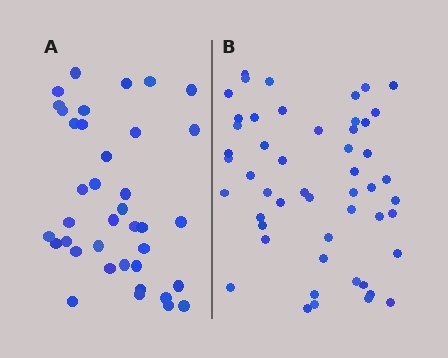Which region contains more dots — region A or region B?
Region B (the right region) has more dots.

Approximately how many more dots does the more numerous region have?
Region B has approximately 15 more dots than region A.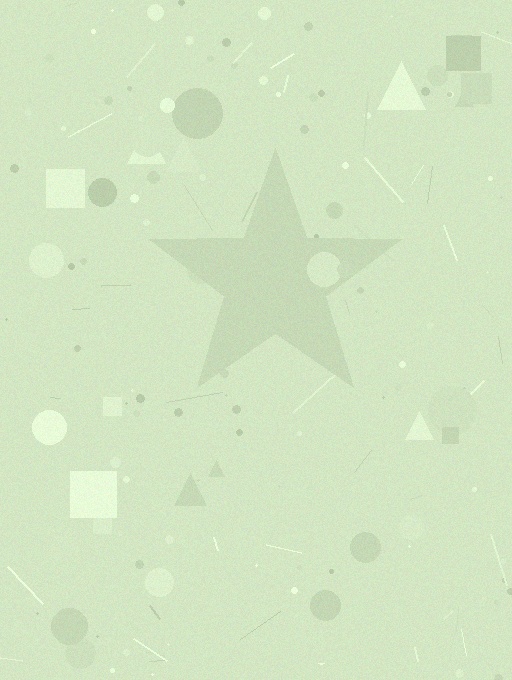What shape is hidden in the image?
A star is hidden in the image.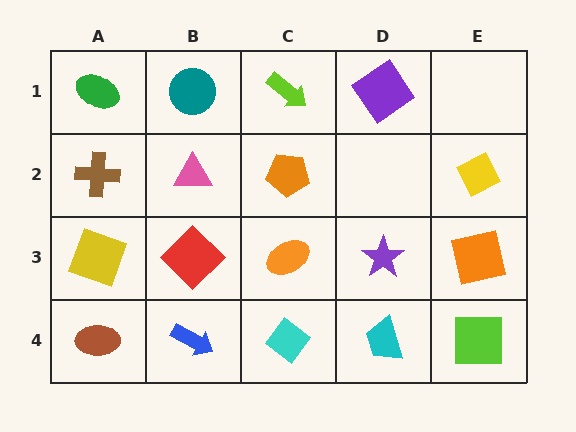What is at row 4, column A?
A brown ellipse.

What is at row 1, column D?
A purple diamond.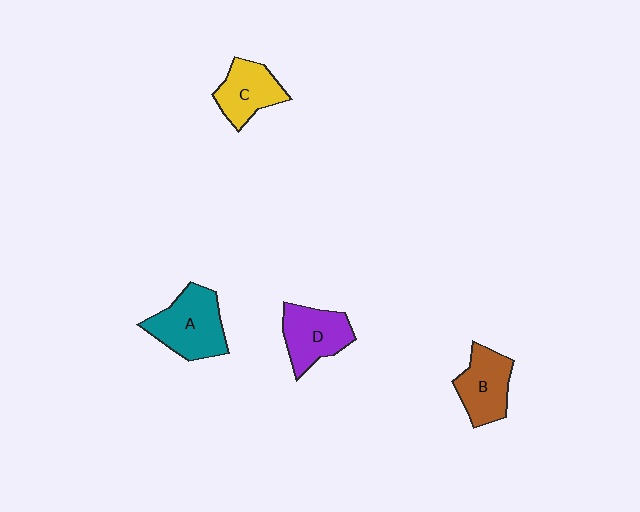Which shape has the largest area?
Shape A (teal).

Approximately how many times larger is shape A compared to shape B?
Approximately 1.3 times.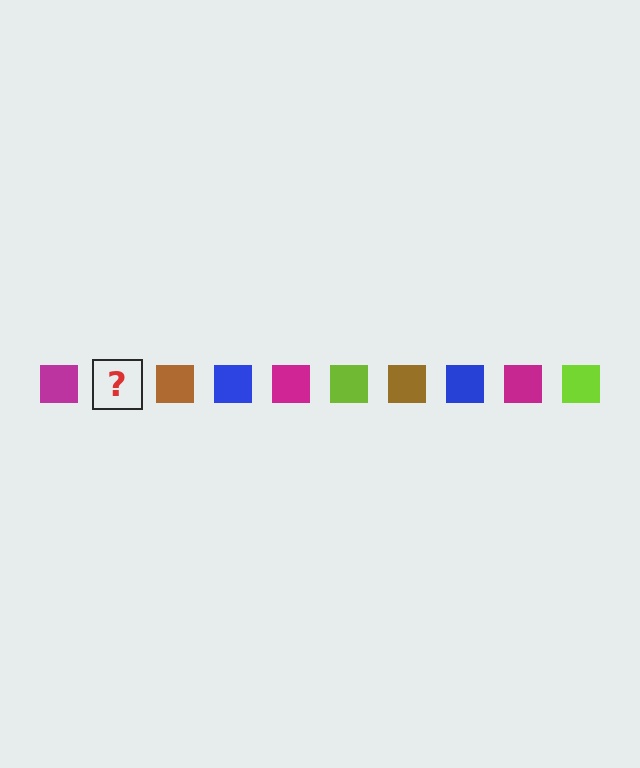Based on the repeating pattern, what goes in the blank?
The blank should be a lime square.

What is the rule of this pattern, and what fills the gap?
The rule is that the pattern cycles through magenta, lime, brown, blue squares. The gap should be filled with a lime square.